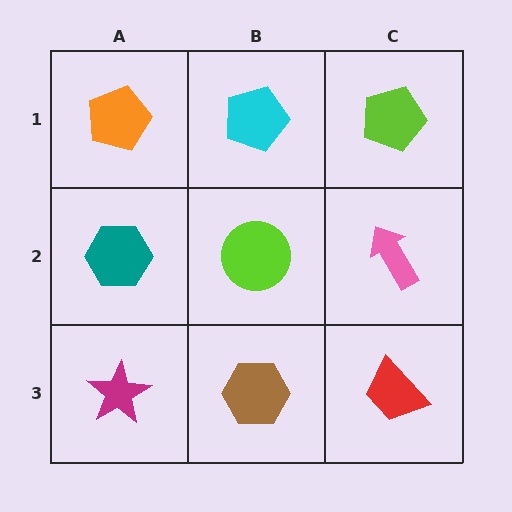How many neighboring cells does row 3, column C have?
2.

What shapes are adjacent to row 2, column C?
A lime pentagon (row 1, column C), a red trapezoid (row 3, column C), a lime circle (row 2, column B).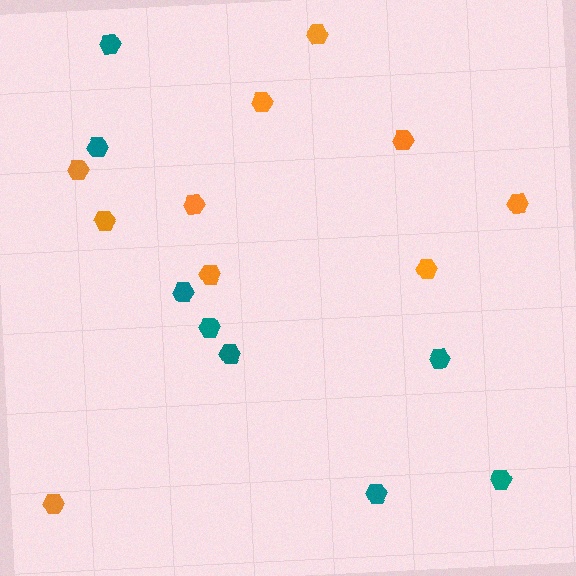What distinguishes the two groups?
There are 2 groups: one group of orange hexagons (10) and one group of teal hexagons (8).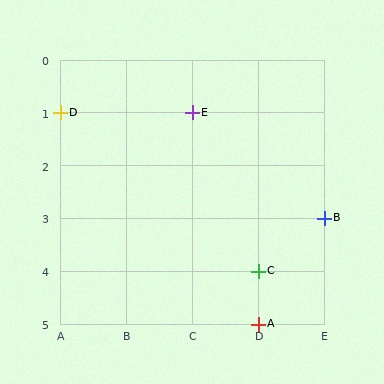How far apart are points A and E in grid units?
Points A and E are 1 column and 4 rows apart (about 4.1 grid units diagonally).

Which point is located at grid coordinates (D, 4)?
Point C is at (D, 4).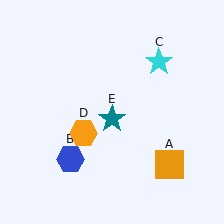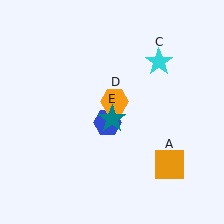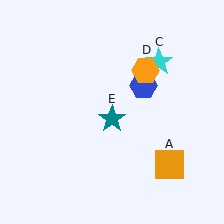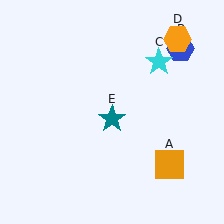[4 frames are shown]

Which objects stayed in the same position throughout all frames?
Orange square (object A) and cyan star (object C) and teal star (object E) remained stationary.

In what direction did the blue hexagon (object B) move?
The blue hexagon (object B) moved up and to the right.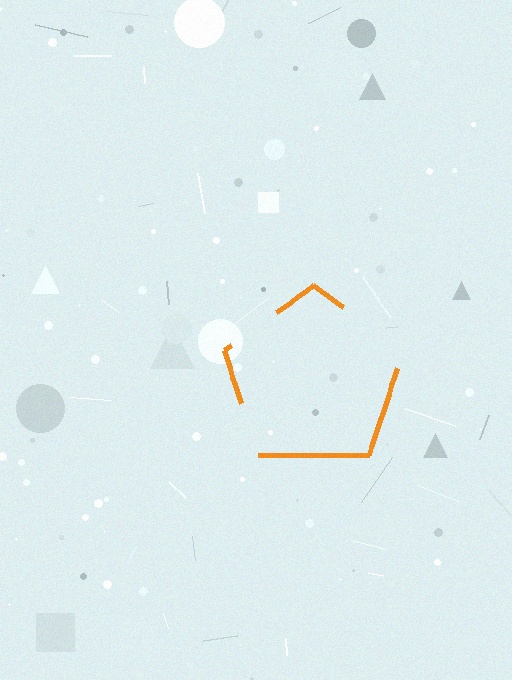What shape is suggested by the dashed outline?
The dashed outline suggests a pentagon.